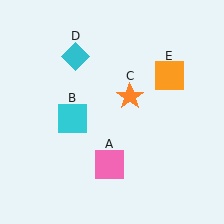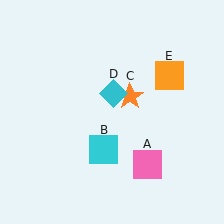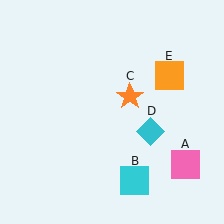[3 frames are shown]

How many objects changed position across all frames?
3 objects changed position: pink square (object A), cyan square (object B), cyan diamond (object D).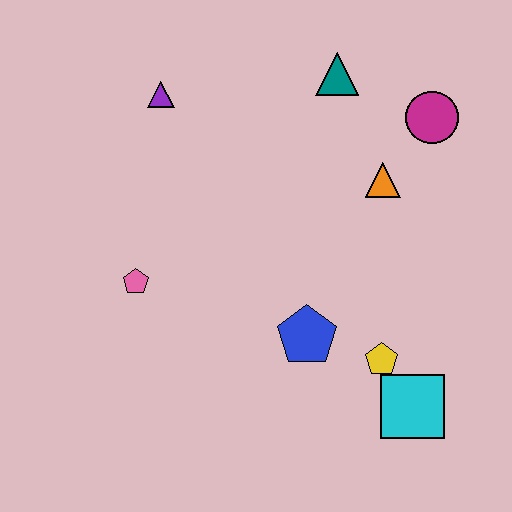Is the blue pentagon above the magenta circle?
No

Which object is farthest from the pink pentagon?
The magenta circle is farthest from the pink pentagon.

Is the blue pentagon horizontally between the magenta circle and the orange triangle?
No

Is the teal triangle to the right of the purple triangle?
Yes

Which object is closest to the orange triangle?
The magenta circle is closest to the orange triangle.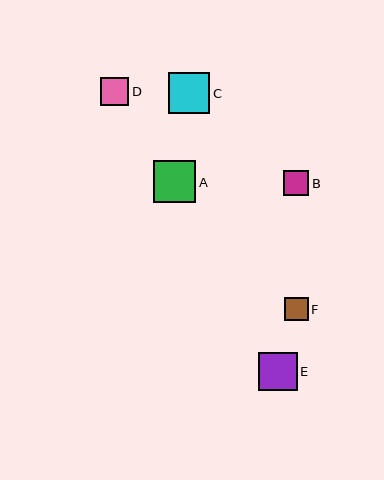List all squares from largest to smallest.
From largest to smallest: A, C, E, D, B, F.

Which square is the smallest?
Square F is the smallest with a size of approximately 23 pixels.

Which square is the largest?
Square A is the largest with a size of approximately 42 pixels.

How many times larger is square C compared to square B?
Square C is approximately 1.6 times the size of square B.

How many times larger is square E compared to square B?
Square E is approximately 1.5 times the size of square B.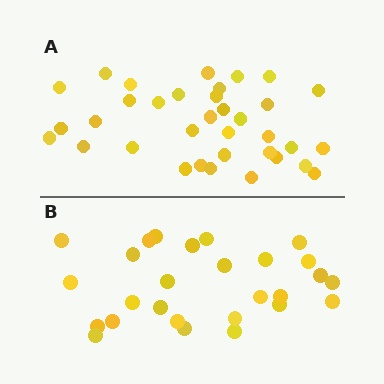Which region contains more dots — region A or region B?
Region A (the top region) has more dots.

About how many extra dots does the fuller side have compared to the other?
Region A has roughly 8 or so more dots than region B.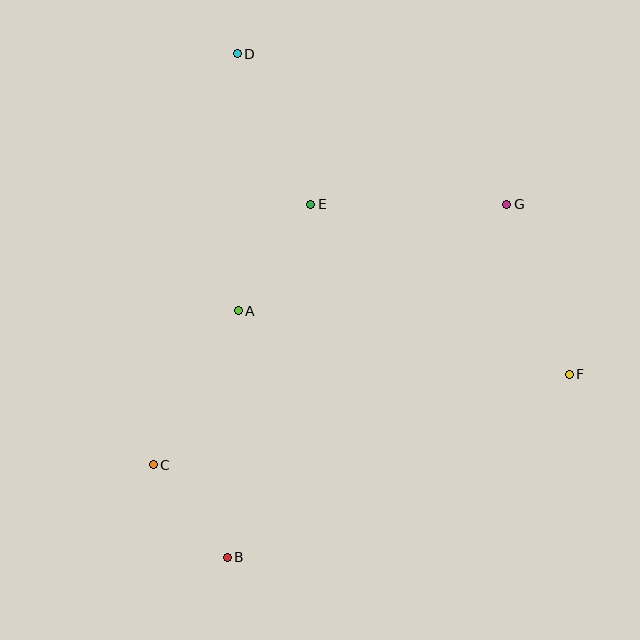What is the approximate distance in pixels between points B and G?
The distance between B and G is approximately 450 pixels.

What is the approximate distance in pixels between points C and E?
The distance between C and E is approximately 304 pixels.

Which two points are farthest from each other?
Points B and D are farthest from each other.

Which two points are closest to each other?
Points B and C are closest to each other.